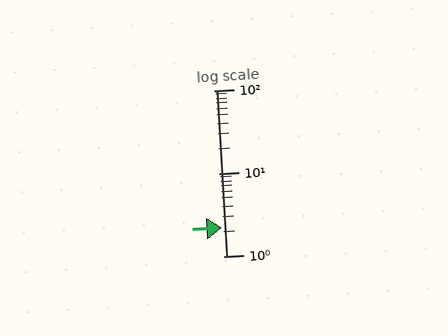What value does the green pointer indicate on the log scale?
The pointer indicates approximately 2.2.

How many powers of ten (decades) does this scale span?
The scale spans 2 decades, from 1 to 100.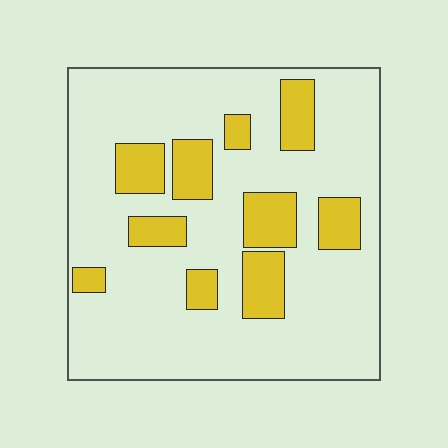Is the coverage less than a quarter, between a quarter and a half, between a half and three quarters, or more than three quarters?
Less than a quarter.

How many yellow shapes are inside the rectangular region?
10.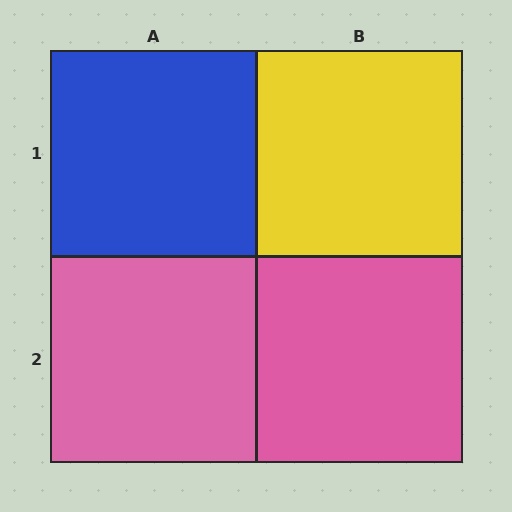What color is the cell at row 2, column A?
Pink.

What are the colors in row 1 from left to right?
Blue, yellow.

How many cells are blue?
1 cell is blue.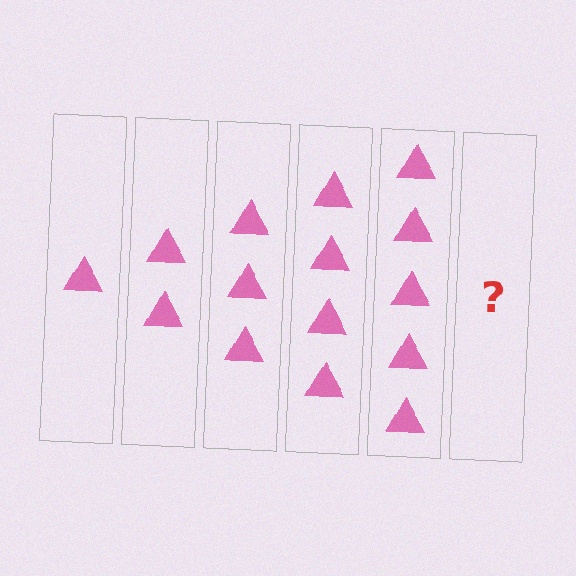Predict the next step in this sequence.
The next step is 6 triangles.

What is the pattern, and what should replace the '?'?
The pattern is that each step adds one more triangle. The '?' should be 6 triangles.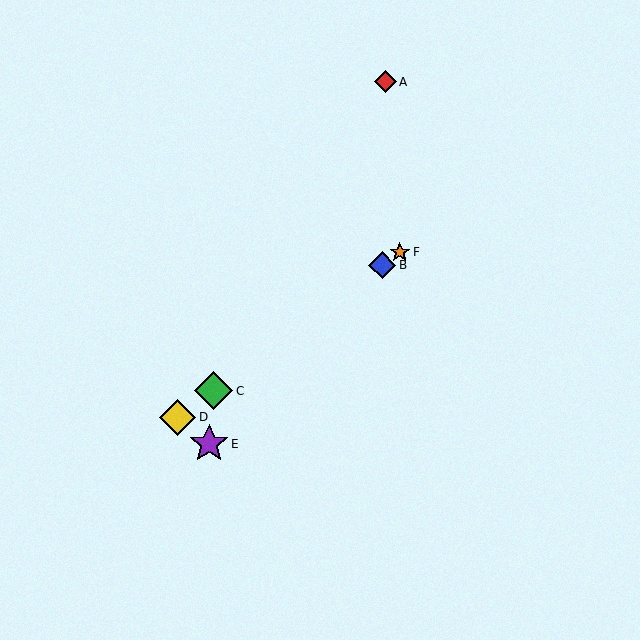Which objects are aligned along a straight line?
Objects B, C, D, F are aligned along a straight line.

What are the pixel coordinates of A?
Object A is at (386, 82).